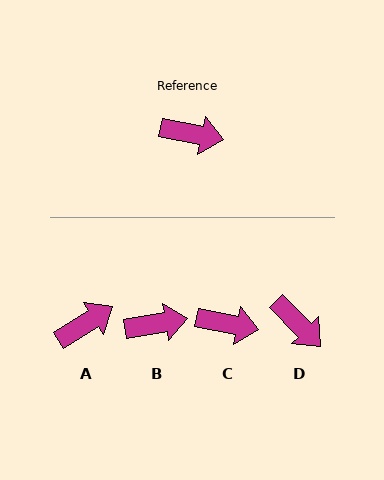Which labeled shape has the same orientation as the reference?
C.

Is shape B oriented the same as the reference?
No, it is off by about 20 degrees.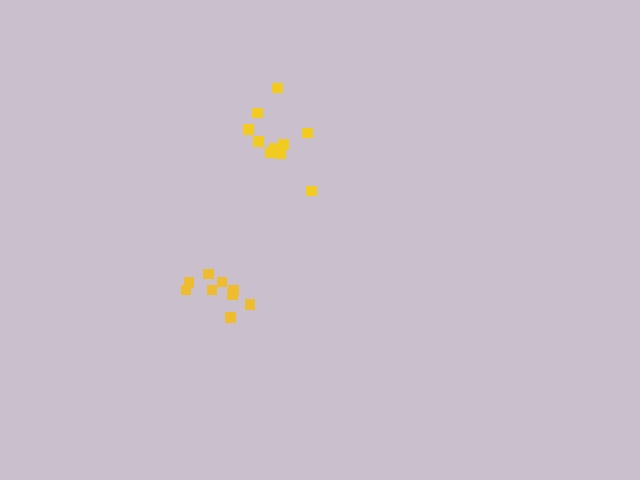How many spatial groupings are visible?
There are 2 spatial groupings.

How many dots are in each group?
Group 1: 10 dots, Group 2: 9 dots (19 total).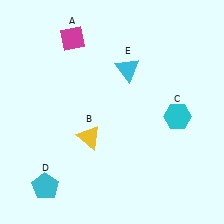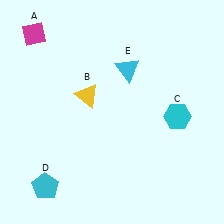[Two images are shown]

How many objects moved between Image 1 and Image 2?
2 objects moved between the two images.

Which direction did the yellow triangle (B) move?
The yellow triangle (B) moved up.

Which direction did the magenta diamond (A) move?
The magenta diamond (A) moved left.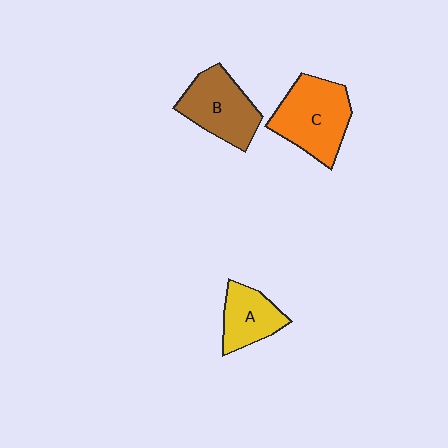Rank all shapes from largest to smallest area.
From largest to smallest: C (orange), B (brown), A (yellow).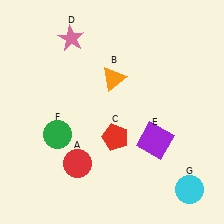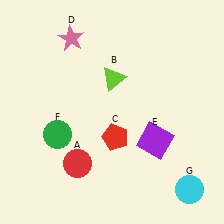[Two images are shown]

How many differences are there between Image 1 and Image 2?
There is 1 difference between the two images.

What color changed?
The triangle (B) changed from orange in Image 1 to lime in Image 2.